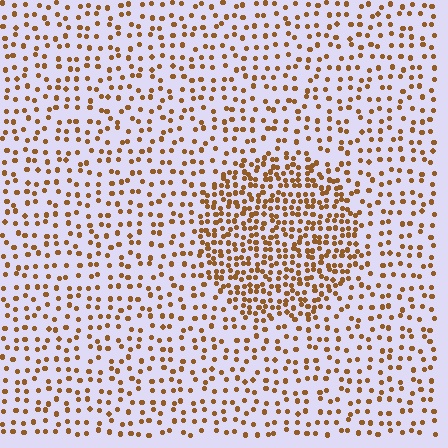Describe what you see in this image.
The image contains small brown elements arranged at two different densities. A circle-shaped region is visible where the elements are more densely packed than the surrounding area.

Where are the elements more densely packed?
The elements are more densely packed inside the circle boundary.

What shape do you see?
I see a circle.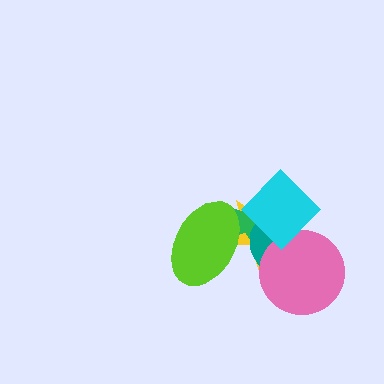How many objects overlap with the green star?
4 objects overlap with the green star.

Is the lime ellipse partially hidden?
No, no other shape covers it.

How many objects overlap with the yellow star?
5 objects overlap with the yellow star.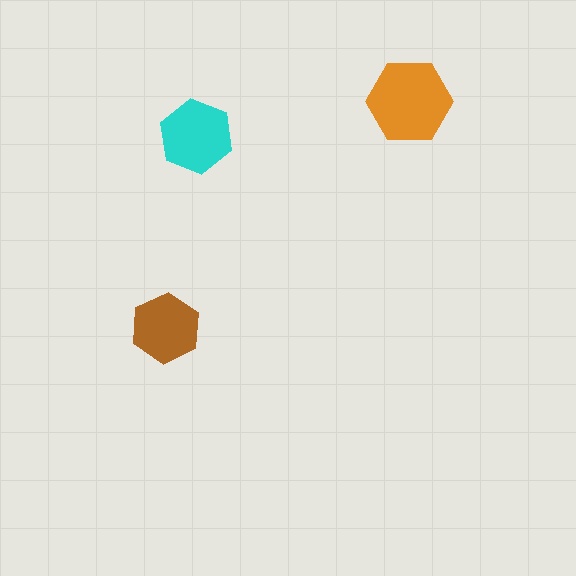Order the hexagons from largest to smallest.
the orange one, the cyan one, the brown one.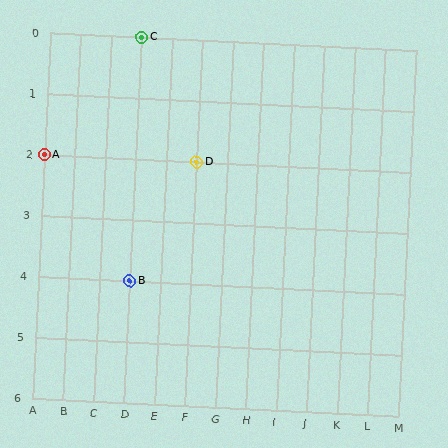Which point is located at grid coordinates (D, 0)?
Point C is at (D, 0).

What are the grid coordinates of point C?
Point C is at grid coordinates (D, 0).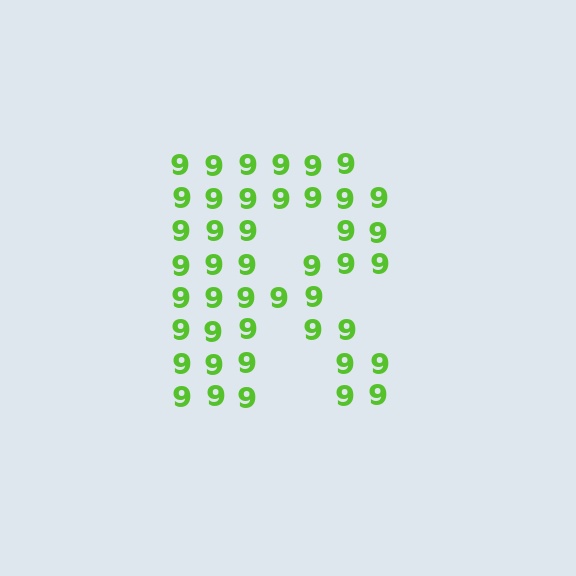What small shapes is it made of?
It is made of small digit 9's.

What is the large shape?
The large shape is the letter R.